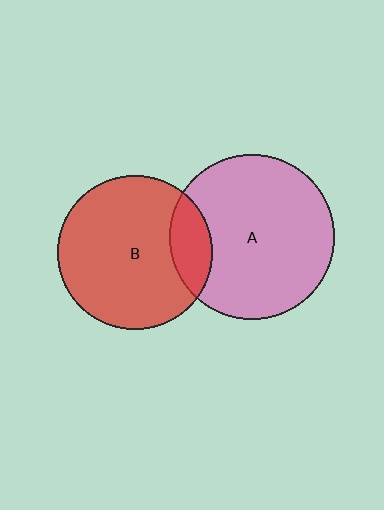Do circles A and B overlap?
Yes.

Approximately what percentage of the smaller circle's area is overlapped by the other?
Approximately 15%.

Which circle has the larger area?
Circle A (pink).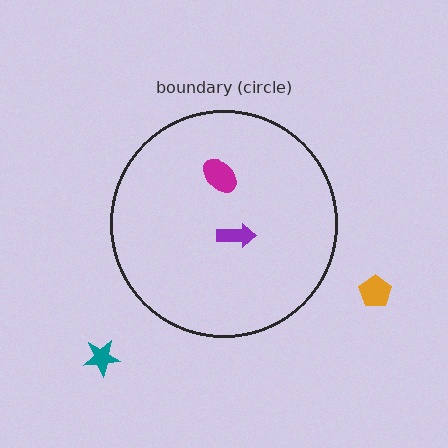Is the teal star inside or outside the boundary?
Outside.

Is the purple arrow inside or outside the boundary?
Inside.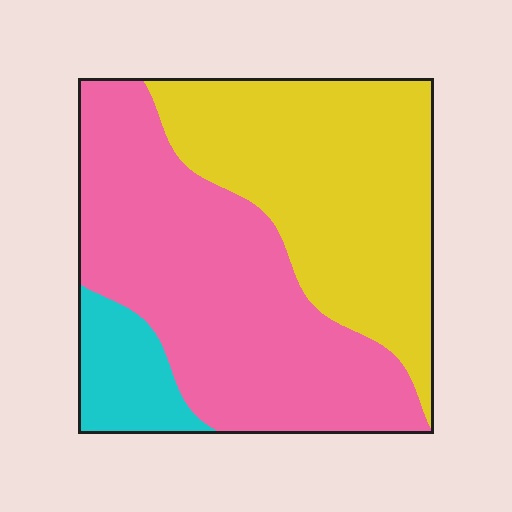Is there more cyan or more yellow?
Yellow.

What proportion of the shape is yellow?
Yellow takes up about two fifths (2/5) of the shape.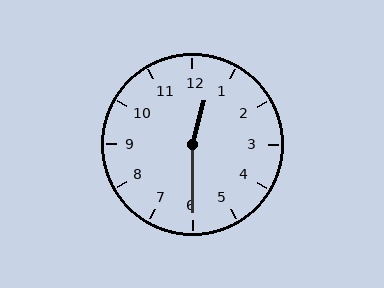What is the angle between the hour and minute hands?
Approximately 165 degrees.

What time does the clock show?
12:30.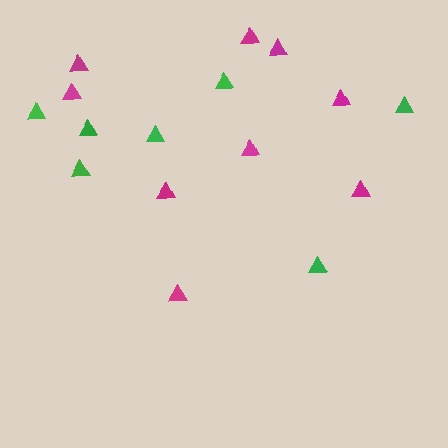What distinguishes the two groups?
There are 2 groups: one group of green triangles (7) and one group of magenta triangles (9).